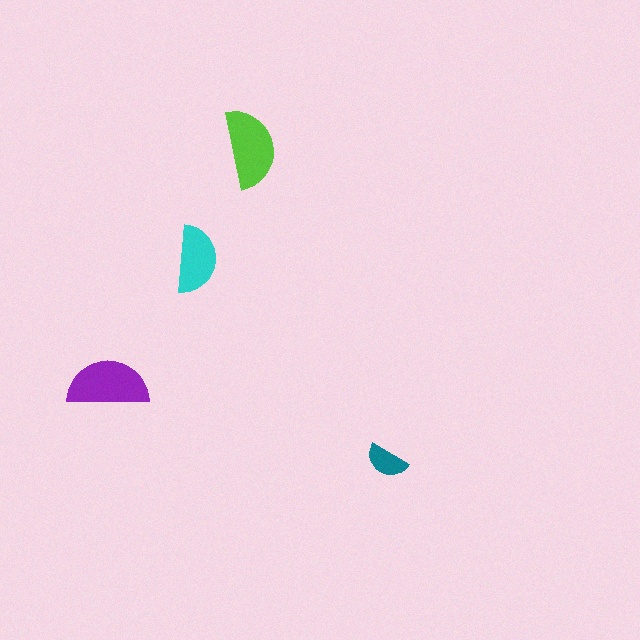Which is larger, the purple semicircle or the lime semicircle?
The purple one.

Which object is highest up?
The lime semicircle is topmost.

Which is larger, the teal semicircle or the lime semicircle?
The lime one.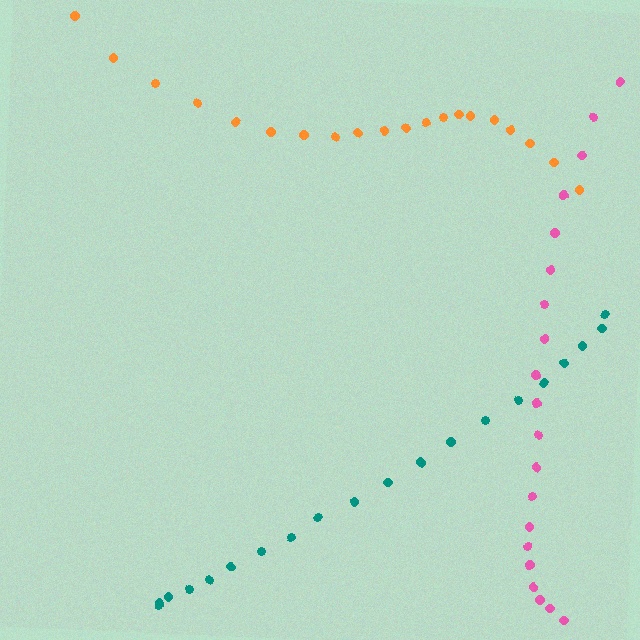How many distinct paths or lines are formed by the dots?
There are 3 distinct paths.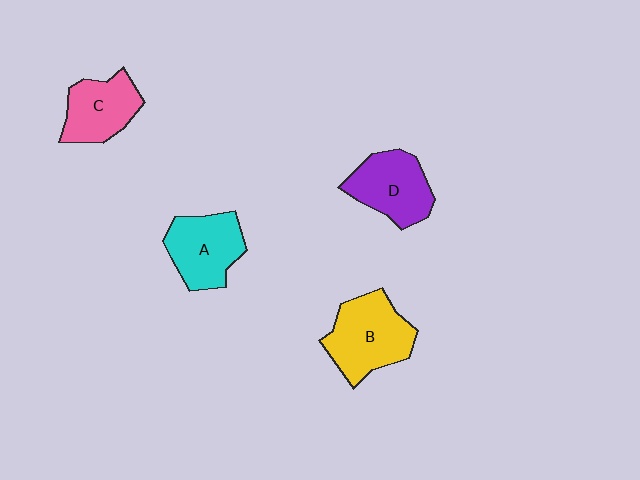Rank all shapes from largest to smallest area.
From largest to smallest: B (yellow), A (cyan), D (purple), C (pink).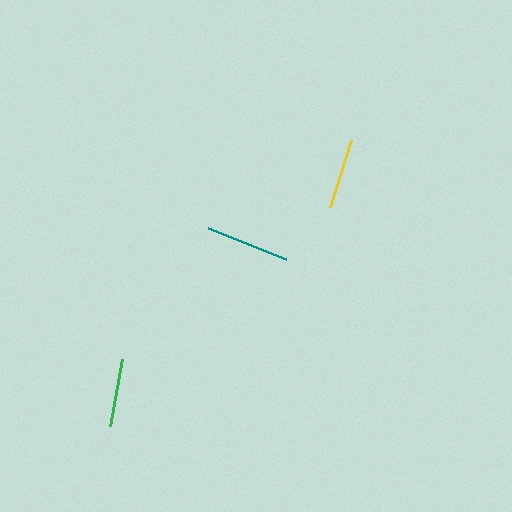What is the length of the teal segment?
The teal segment is approximately 84 pixels long.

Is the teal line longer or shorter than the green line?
The teal line is longer than the green line.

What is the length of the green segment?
The green segment is approximately 68 pixels long.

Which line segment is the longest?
The teal line is the longest at approximately 84 pixels.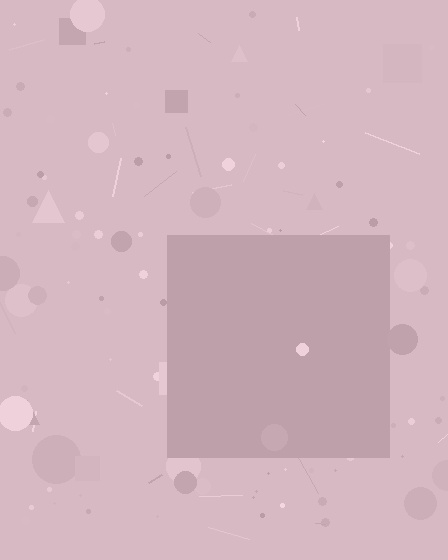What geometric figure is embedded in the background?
A square is embedded in the background.